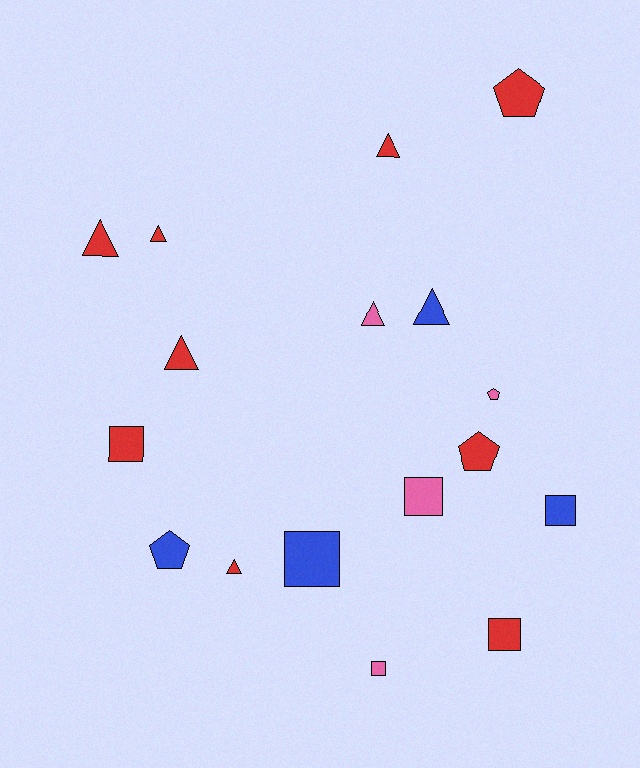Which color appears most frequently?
Red, with 9 objects.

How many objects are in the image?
There are 17 objects.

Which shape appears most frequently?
Triangle, with 7 objects.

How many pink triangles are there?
There is 1 pink triangle.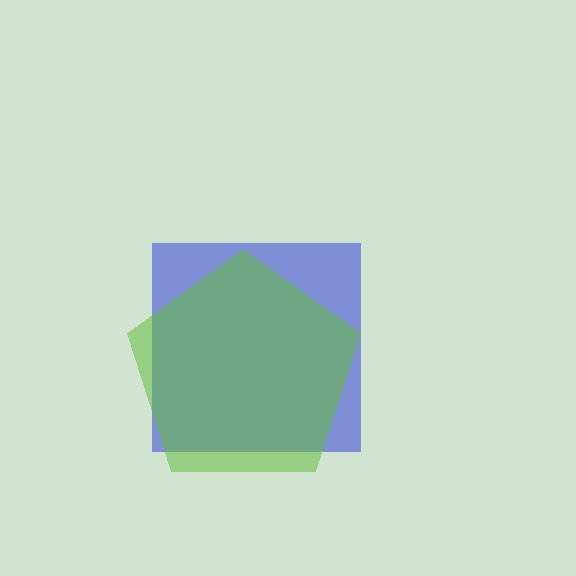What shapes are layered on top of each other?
The layered shapes are: a blue square, a lime pentagon.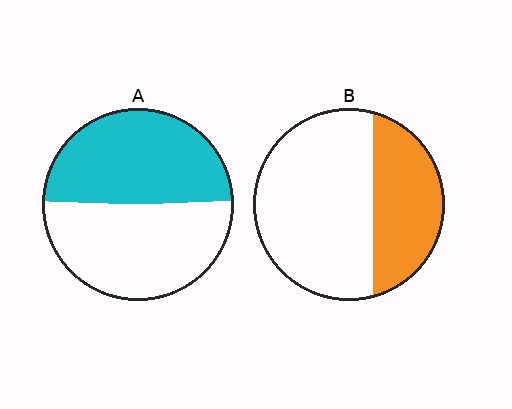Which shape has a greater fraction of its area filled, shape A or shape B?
Shape A.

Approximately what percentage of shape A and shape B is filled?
A is approximately 50% and B is approximately 35%.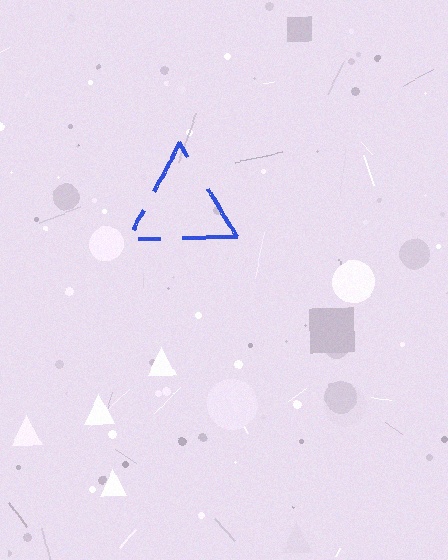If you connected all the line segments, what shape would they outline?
They would outline a triangle.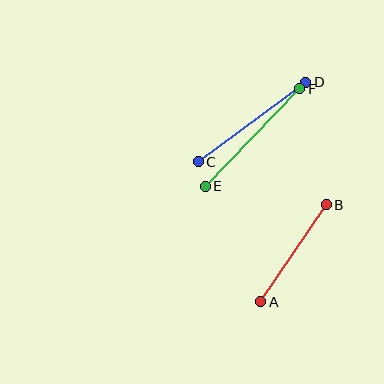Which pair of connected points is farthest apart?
Points E and F are farthest apart.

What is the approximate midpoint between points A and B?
The midpoint is at approximately (293, 253) pixels.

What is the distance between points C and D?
The distance is approximately 134 pixels.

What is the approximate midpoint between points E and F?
The midpoint is at approximately (253, 138) pixels.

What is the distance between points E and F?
The distance is approximately 136 pixels.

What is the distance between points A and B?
The distance is approximately 117 pixels.